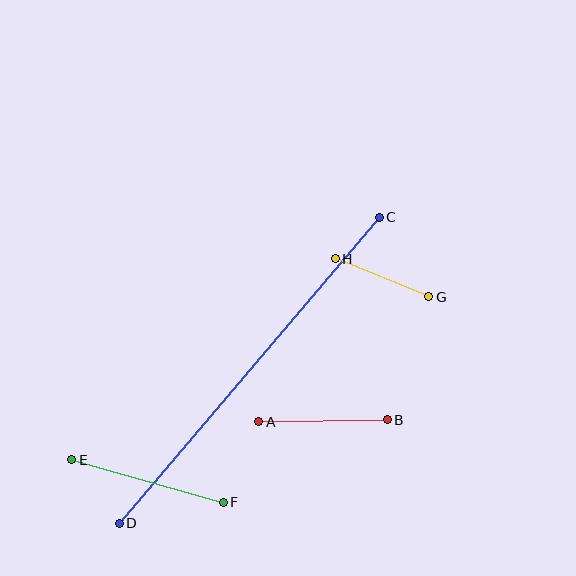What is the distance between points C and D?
The distance is approximately 402 pixels.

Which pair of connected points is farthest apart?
Points C and D are farthest apart.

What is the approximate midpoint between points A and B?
The midpoint is at approximately (323, 421) pixels.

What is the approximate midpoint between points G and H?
The midpoint is at approximately (382, 278) pixels.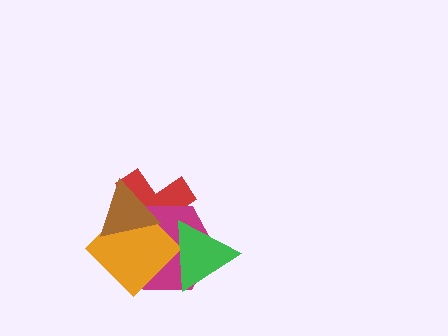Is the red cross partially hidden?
Yes, it is partially covered by another shape.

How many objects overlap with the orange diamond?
4 objects overlap with the orange diamond.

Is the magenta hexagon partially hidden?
Yes, it is partially covered by another shape.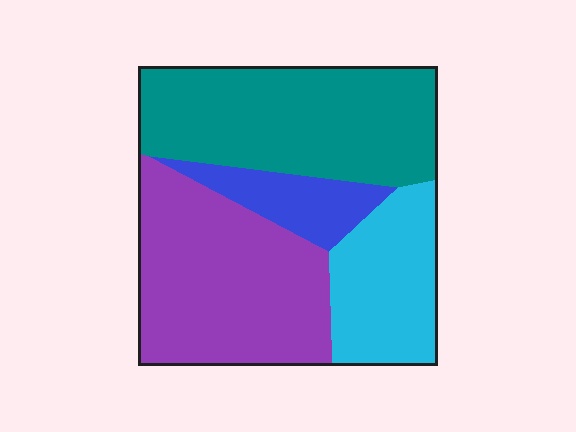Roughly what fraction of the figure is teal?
Teal takes up between a quarter and a half of the figure.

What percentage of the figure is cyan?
Cyan takes up between a sixth and a third of the figure.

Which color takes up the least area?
Blue, at roughly 10%.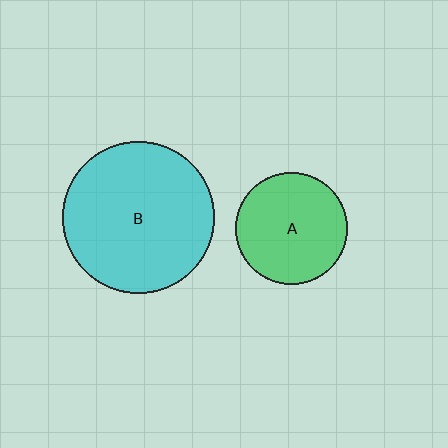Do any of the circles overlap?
No, none of the circles overlap.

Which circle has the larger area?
Circle B (cyan).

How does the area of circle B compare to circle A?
Approximately 1.9 times.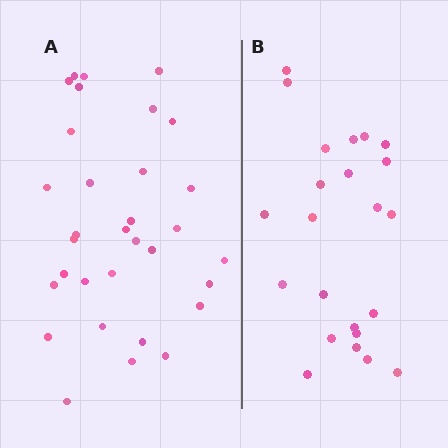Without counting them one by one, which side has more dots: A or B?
Region A (the left region) has more dots.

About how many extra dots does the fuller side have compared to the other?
Region A has roughly 8 or so more dots than region B.